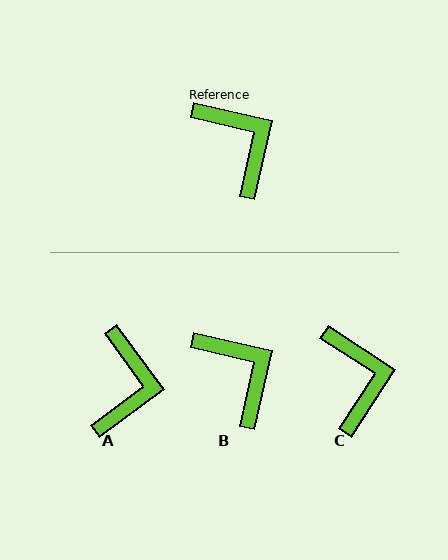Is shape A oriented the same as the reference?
No, it is off by about 41 degrees.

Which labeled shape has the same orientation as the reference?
B.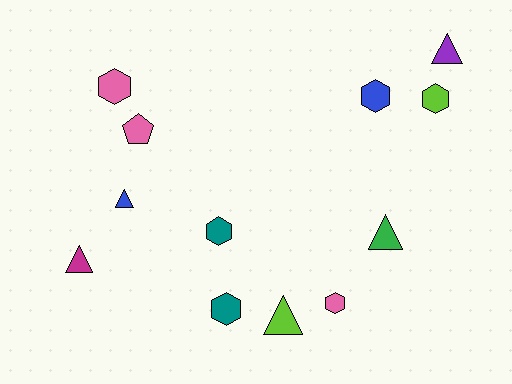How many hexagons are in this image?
There are 6 hexagons.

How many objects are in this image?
There are 12 objects.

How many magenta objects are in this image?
There is 1 magenta object.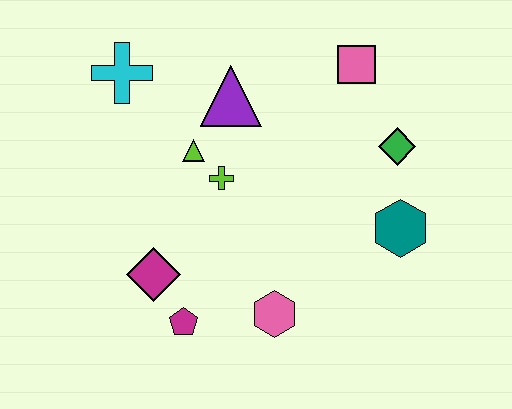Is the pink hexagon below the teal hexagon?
Yes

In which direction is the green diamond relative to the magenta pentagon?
The green diamond is to the right of the magenta pentagon.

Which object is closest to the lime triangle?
The lime cross is closest to the lime triangle.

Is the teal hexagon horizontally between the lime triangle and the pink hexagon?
No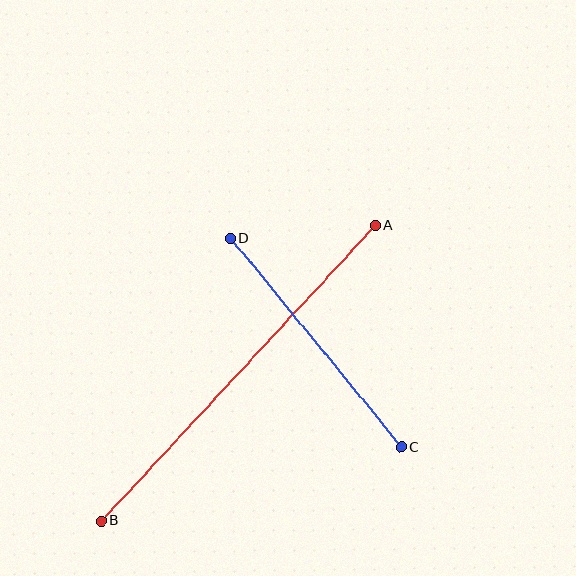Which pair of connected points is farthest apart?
Points A and B are farthest apart.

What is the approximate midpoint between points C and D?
The midpoint is at approximately (316, 343) pixels.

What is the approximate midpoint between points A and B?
The midpoint is at approximately (238, 373) pixels.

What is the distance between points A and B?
The distance is approximately 403 pixels.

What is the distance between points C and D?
The distance is approximately 270 pixels.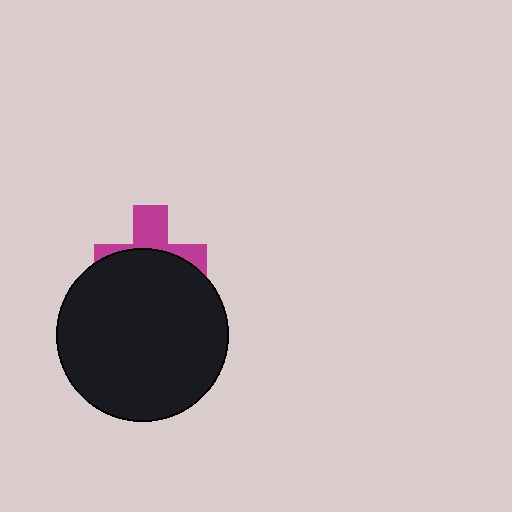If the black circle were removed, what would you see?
You would see the complete magenta cross.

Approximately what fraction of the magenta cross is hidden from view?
Roughly 60% of the magenta cross is hidden behind the black circle.